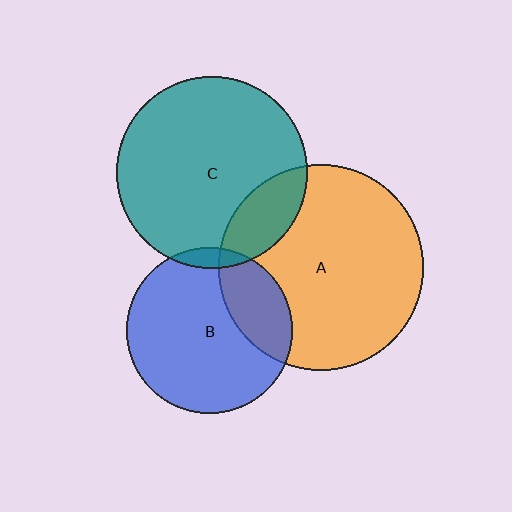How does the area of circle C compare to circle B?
Approximately 1.3 times.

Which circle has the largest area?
Circle A (orange).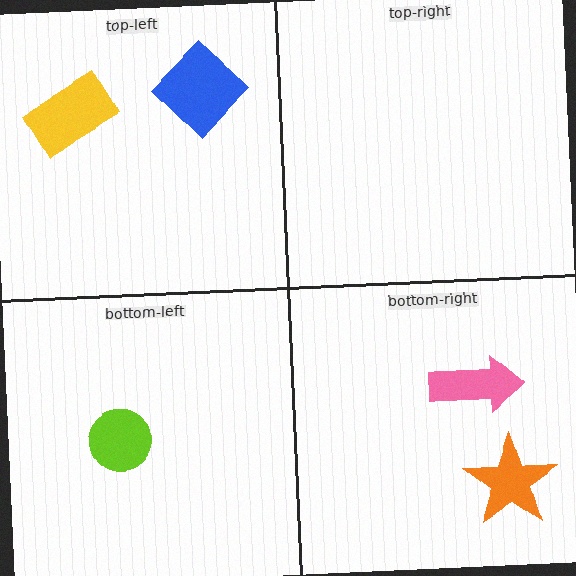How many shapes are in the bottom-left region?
1.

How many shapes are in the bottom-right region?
2.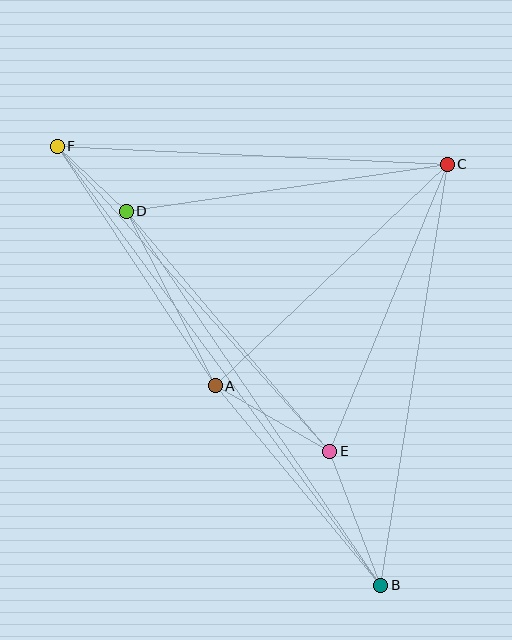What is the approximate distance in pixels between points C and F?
The distance between C and F is approximately 390 pixels.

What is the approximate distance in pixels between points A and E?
The distance between A and E is approximately 132 pixels.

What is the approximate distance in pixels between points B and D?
The distance between B and D is approximately 452 pixels.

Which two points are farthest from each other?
Points B and F are farthest from each other.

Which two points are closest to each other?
Points D and F are closest to each other.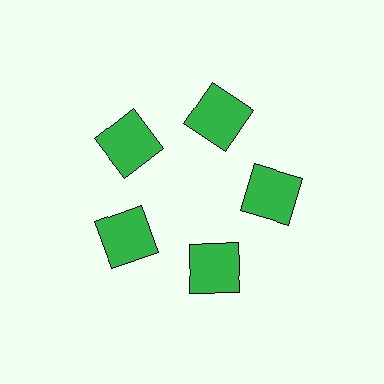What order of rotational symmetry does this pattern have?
This pattern has 5-fold rotational symmetry.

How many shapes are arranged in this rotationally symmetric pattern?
There are 5 shapes, arranged in 5 groups of 1.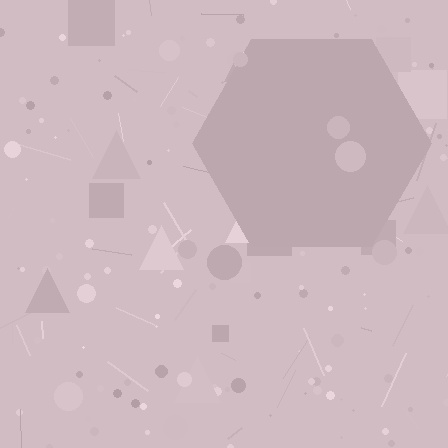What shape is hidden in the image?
A hexagon is hidden in the image.